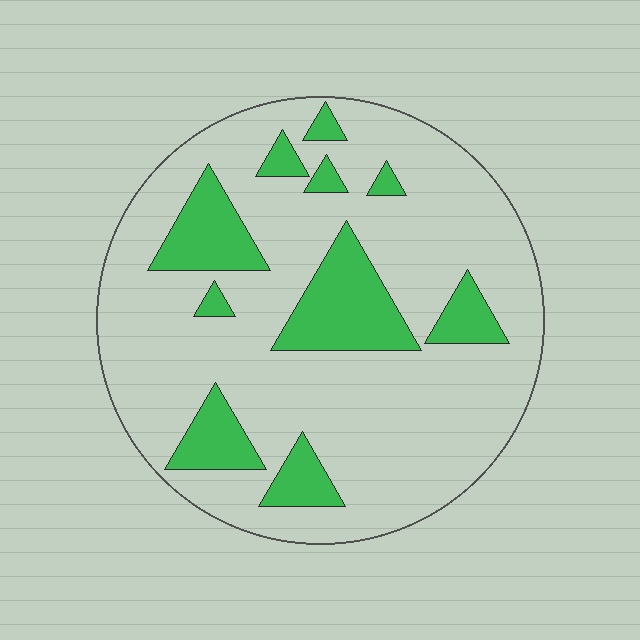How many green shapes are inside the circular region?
10.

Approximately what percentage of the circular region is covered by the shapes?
Approximately 20%.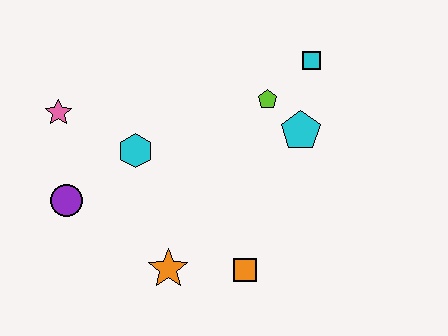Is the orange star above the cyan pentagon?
No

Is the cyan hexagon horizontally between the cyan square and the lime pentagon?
No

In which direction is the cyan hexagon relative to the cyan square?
The cyan hexagon is to the left of the cyan square.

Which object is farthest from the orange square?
The pink star is farthest from the orange square.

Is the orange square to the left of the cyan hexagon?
No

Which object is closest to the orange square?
The orange star is closest to the orange square.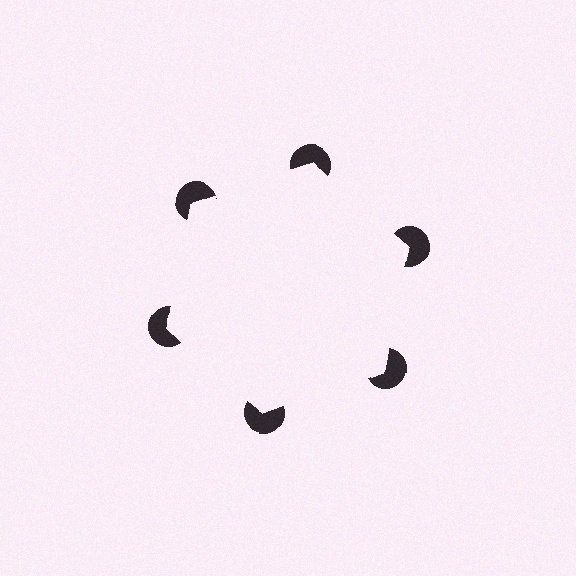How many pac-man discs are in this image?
There are 6 — one at each vertex of the illusory hexagon.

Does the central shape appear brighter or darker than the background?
It typically appears slightly brighter than the background, even though no actual brightness change is drawn.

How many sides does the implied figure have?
6 sides.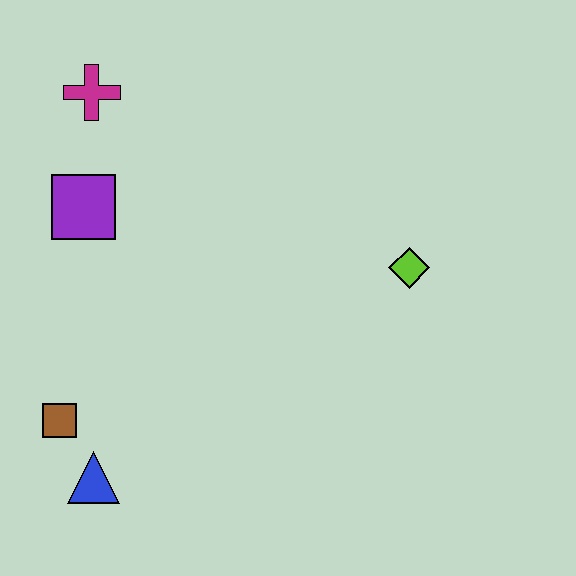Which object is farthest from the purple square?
The lime diamond is farthest from the purple square.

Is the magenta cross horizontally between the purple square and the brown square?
No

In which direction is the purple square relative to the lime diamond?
The purple square is to the left of the lime diamond.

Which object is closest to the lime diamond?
The purple square is closest to the lime diamond.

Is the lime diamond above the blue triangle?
Yes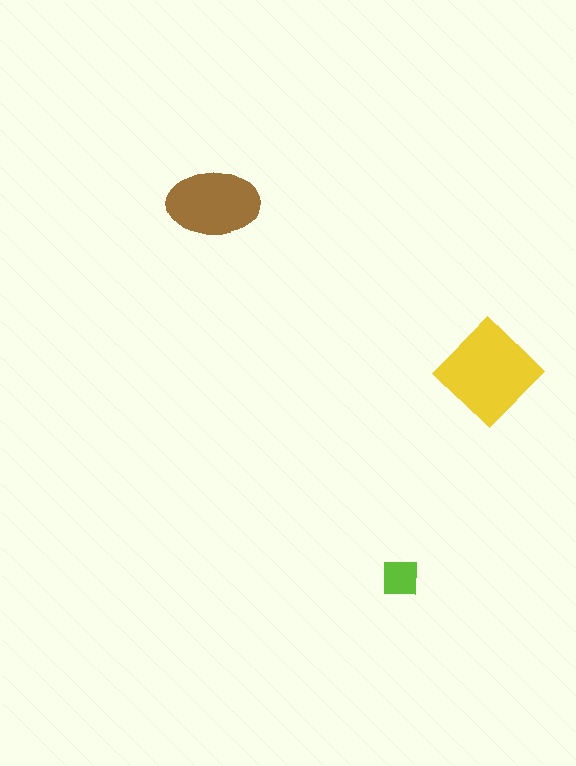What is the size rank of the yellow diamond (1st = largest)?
1st.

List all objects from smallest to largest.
The lime square, the brown ellipse, the yellow diamond.